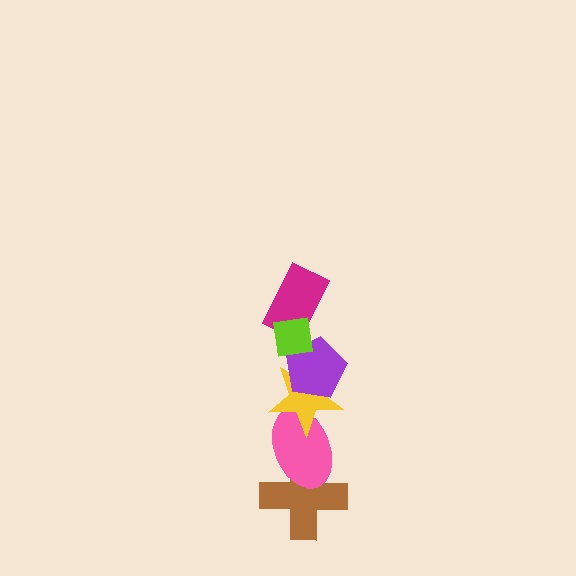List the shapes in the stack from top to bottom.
From top to bottom: the lime square, the magenta rectangle, the purple pentagon, the yellow star, the pink ellipse, the brown cross.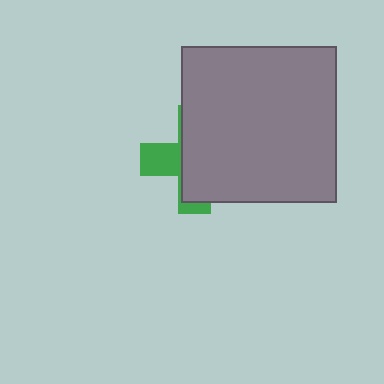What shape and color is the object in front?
The object in front is a gray square.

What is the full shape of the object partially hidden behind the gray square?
The partially hidden object is a green cross.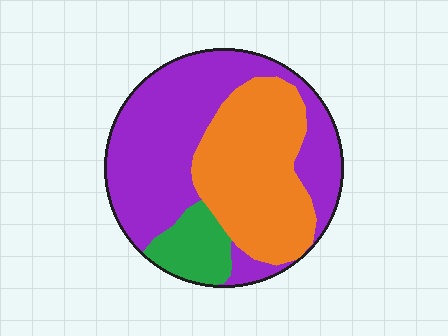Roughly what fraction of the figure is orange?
Orange covers roughly 35% of the figure.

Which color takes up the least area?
Green, at roughly 10%.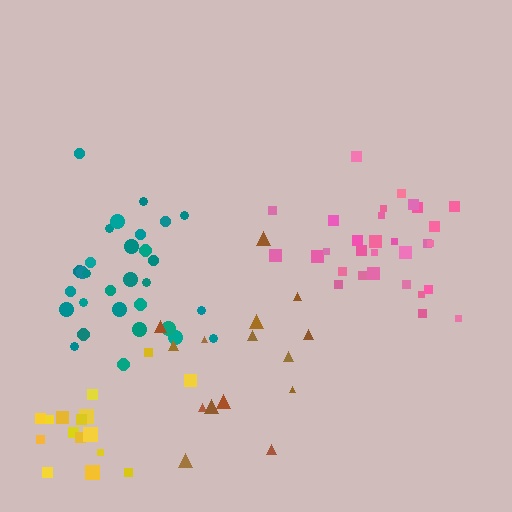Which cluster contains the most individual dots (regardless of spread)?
Pink (30).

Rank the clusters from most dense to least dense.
pink, teal, yellow, brown.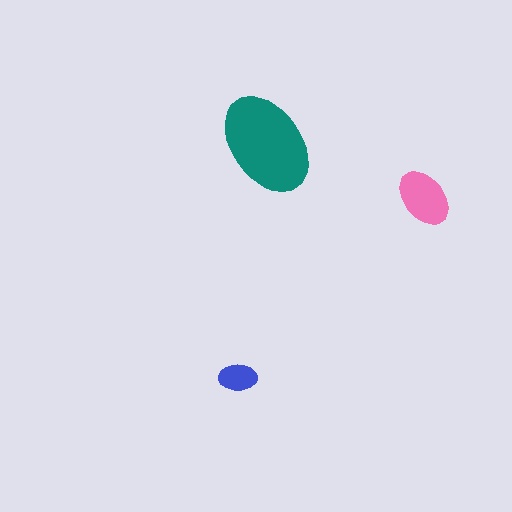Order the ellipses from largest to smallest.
the teal one, the pink one, the blue one.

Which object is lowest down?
The blue ellipse is bottommost.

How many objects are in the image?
There are 3 objects in the image.